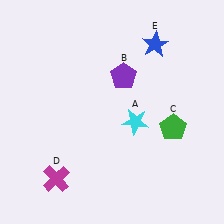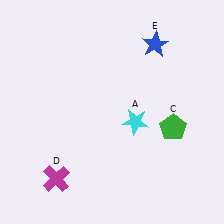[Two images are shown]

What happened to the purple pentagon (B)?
The purple pentagon (B) was removed in Image 2. It was in the top-right area of Image 1.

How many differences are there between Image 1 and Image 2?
There is 1 difference between the two images.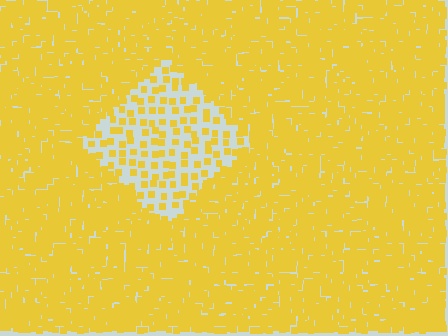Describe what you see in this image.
The image contains small yellow elements arranged at two different densities. A diamond-shaped region is visible where the elements are less densely packed than the surrounding area.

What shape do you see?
I see a diamond.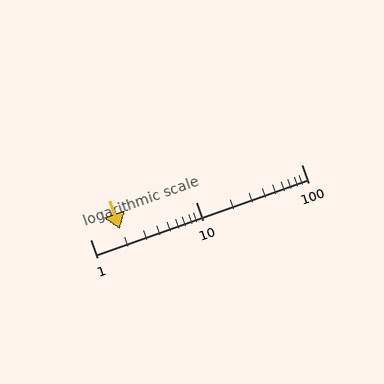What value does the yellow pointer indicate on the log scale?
The pointer indicates approximately 1.9.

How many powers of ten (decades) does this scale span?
The scale spans 2 decades, from 1 to 100.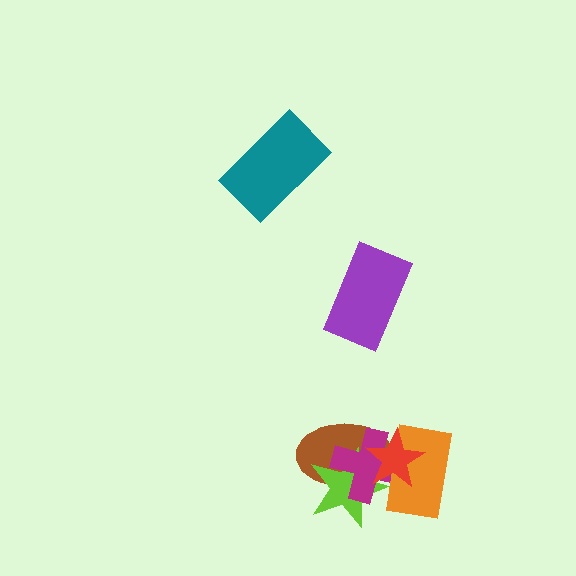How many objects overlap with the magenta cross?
4 objects overlap with the magenta cross.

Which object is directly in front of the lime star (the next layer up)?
The magenta cross is directly in front of the lime star.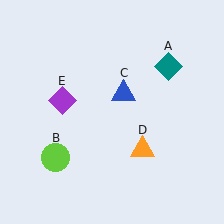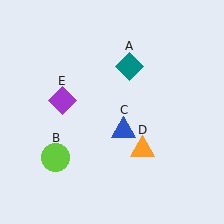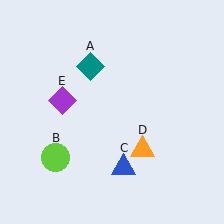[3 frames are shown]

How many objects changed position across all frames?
2 objects changed position: teal diamond (object A), blue triangle (object C).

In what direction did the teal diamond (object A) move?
The teal diamond (object A) moved left.